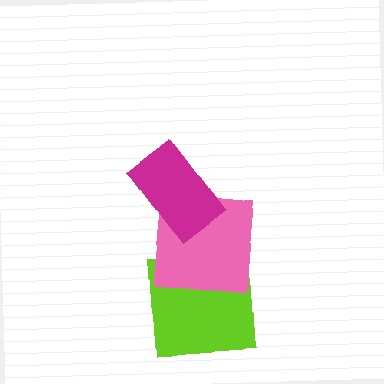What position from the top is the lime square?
The lime square is 3rd from the top.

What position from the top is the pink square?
The pink square is 2nd from the top.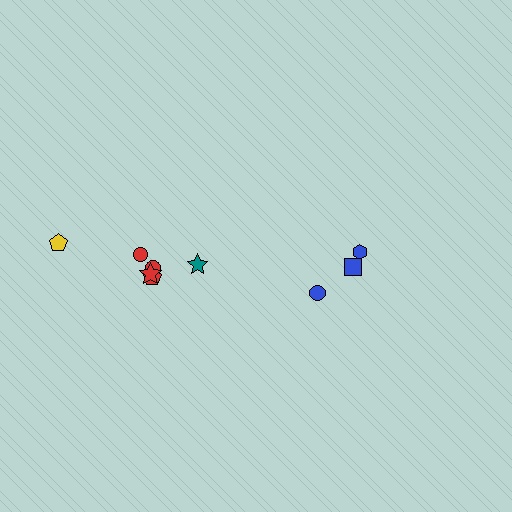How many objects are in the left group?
There are 6 objects.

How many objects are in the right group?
There are 3 objects.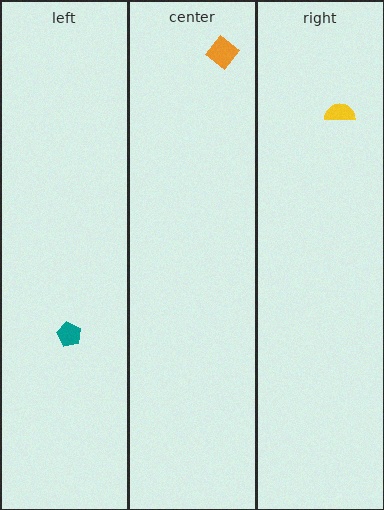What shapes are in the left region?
The teal pentagon.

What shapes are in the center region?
The orange diamond.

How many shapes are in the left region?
1.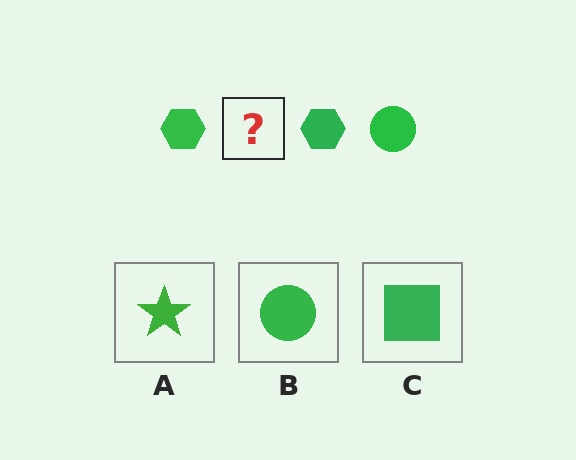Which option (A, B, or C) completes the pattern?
B.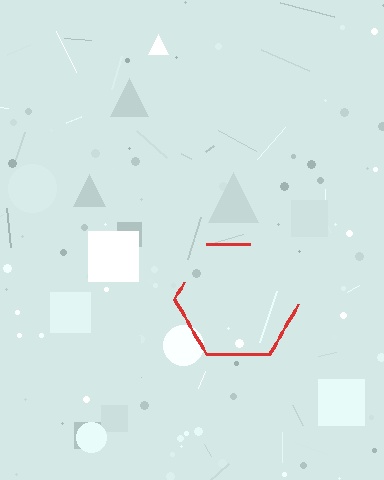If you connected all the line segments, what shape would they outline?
They would outline a hexagon.